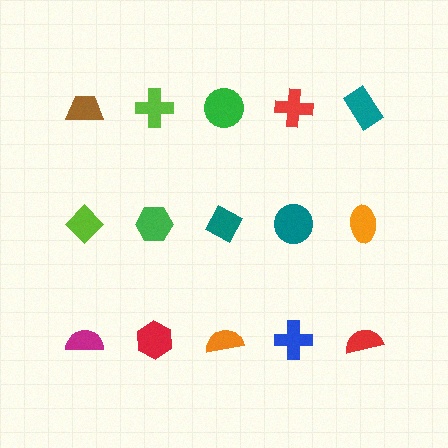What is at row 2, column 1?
A lime diamond.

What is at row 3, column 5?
A red semicircle.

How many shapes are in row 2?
5 shapes.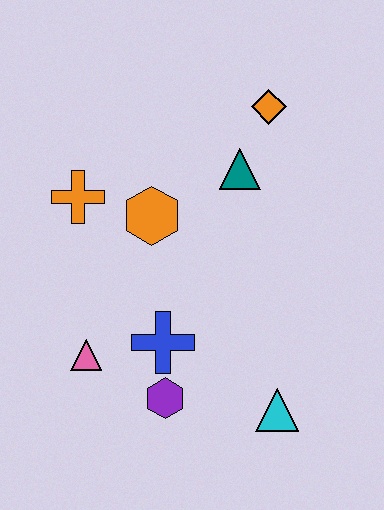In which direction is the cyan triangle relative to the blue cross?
The cyan triangle is to the right of the blue cross.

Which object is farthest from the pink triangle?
The orange diamond is farthest from the pink triangle.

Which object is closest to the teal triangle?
The orange diamond is closest to the teal triangle.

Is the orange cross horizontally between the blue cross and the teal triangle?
No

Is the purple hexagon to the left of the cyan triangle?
Yes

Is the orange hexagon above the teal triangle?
No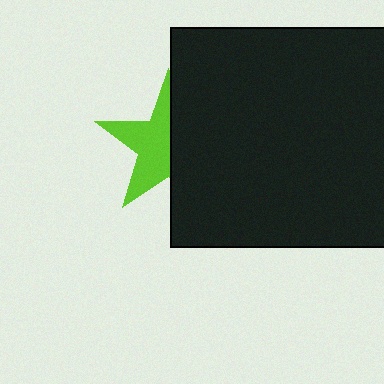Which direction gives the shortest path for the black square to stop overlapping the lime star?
Moving right gives the shortest separation.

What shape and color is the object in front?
The object in front is a black square.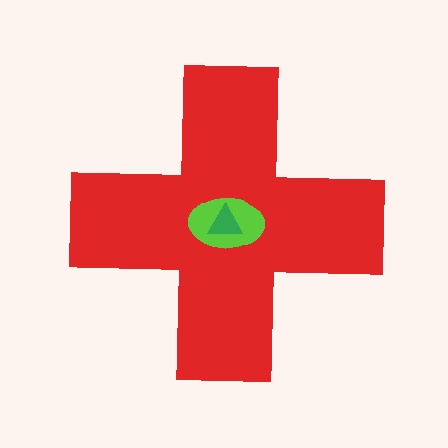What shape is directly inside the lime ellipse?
The green triangle.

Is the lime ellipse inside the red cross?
Yes.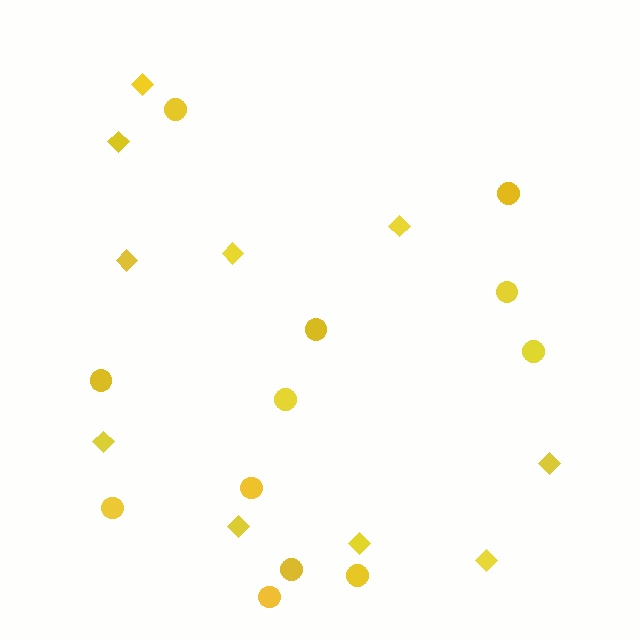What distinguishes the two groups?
There are 2 groups: one group of circles (12) and one group of diamonds (10).